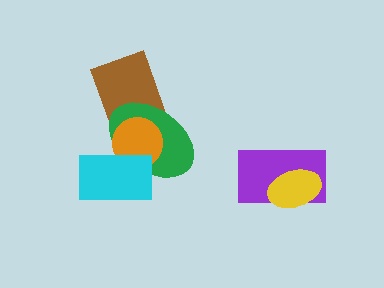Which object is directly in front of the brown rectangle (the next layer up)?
The green ellipse is directly in front of the brown rectangle.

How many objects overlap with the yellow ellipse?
1 object overlaps with the yellow ellipse.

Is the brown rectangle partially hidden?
Yes, it is partially covered by another shape.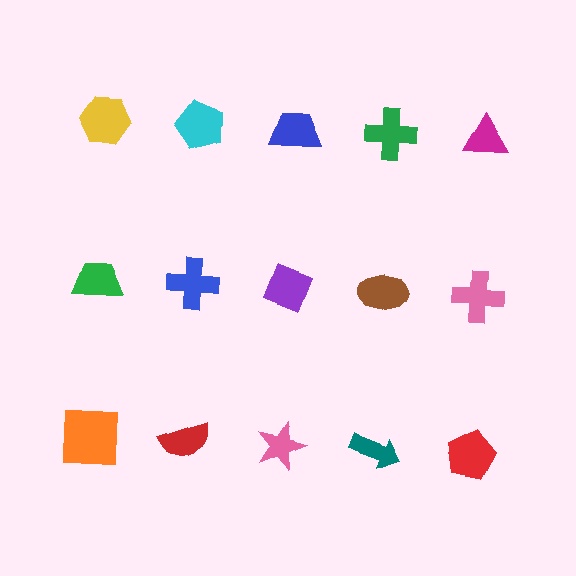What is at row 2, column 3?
A purple diamond.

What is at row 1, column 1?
A yellow hexagon.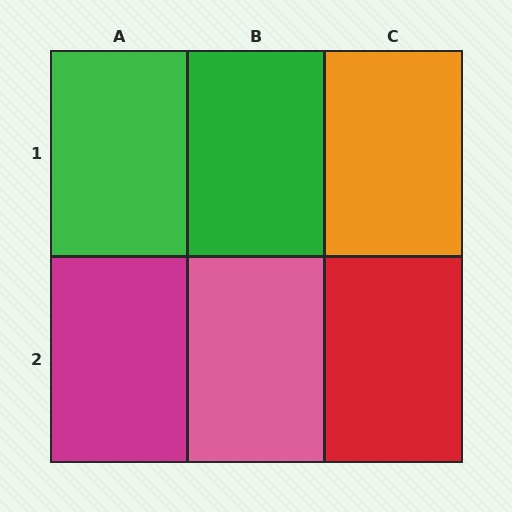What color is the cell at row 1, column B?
Green.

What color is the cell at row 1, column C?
Orange.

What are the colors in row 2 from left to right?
Magenta, pink, red.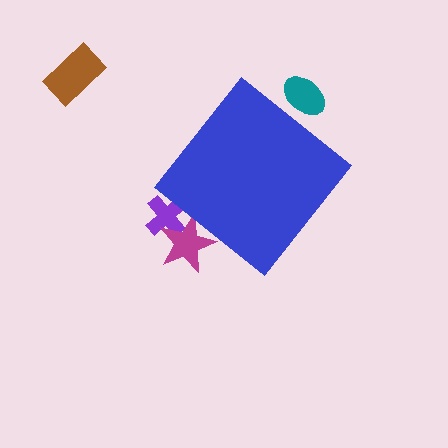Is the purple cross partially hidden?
Yes, the purple cross is partially hidden behind the blue diamond.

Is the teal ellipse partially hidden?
Yes, the teal ellipse is partially hidden behind the blue diamond.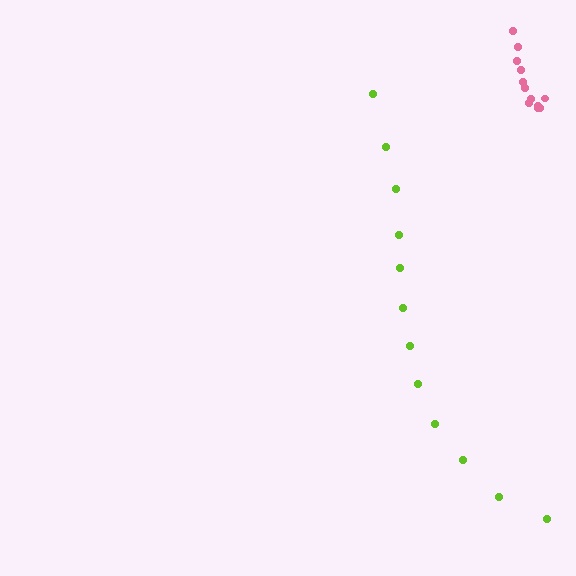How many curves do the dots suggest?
There are 2 distinct paths.